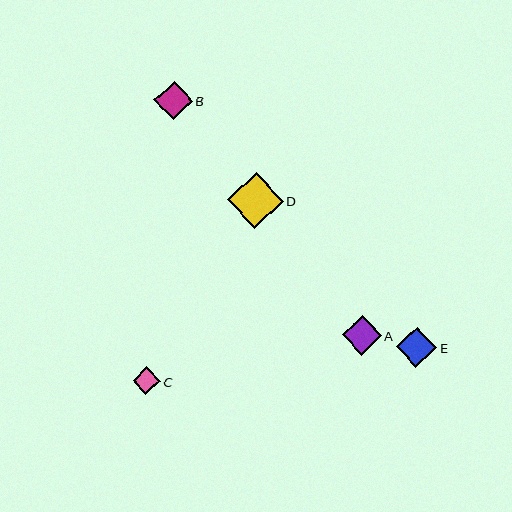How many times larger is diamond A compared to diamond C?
Diamond A is approximately 1.4 times the size of diamond C.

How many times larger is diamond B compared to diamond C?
Diamond B is approximately 1.4 times the size of diamond C.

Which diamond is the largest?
Diamond D is the largest with a size of approximately 56 pixels.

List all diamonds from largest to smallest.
From largest to smallest: D, E, A, B, C.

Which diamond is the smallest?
Diamond C is the smallest with a size of approximately 28 pixels.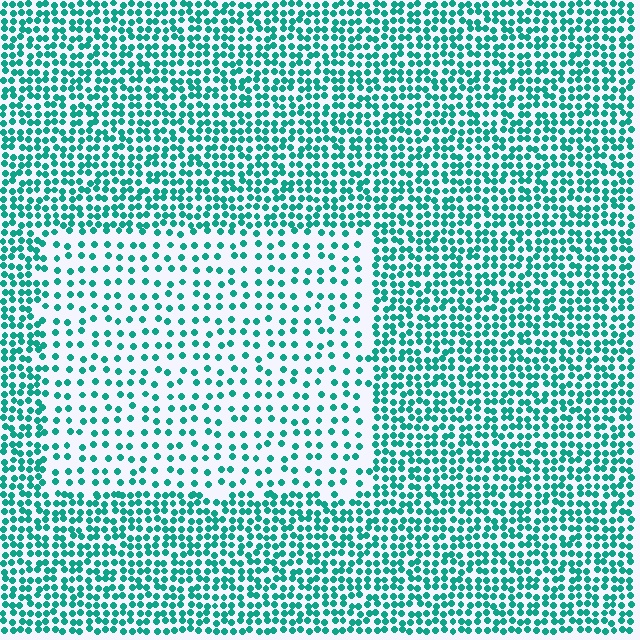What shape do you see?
I see a rectangle.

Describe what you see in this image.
The image contains small teal elements arranged at two different densities. A rectangle-shaped region is visible where the elements are less densely packed than the surrounding area.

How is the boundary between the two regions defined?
The boundary is defined by a change in element density (approximately 2.2x ratio). All elements are the same color, size, and shape.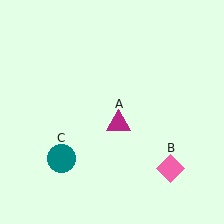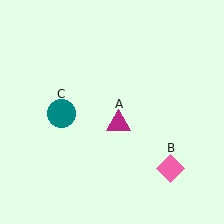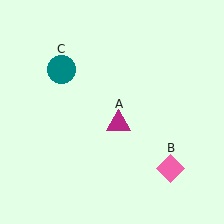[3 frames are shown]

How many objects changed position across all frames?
1 object changed position: teal circle (object C).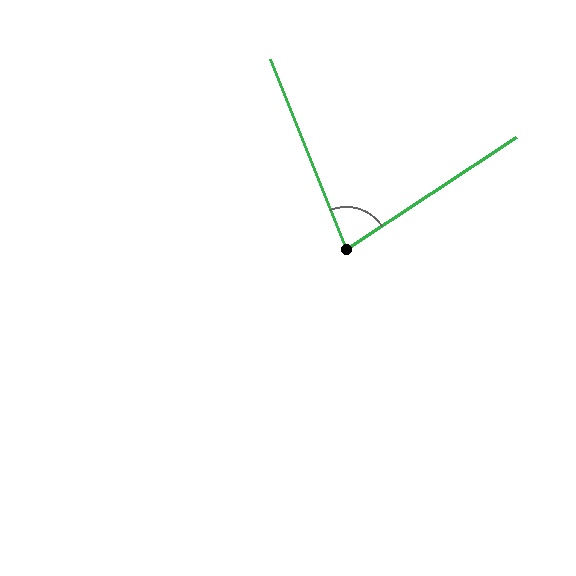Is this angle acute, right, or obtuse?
It is acute.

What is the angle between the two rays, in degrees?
Approximately 78 degrees.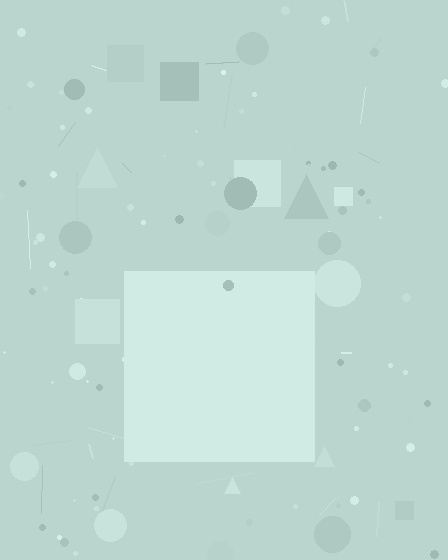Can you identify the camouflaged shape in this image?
The camouflaged shape is a square.